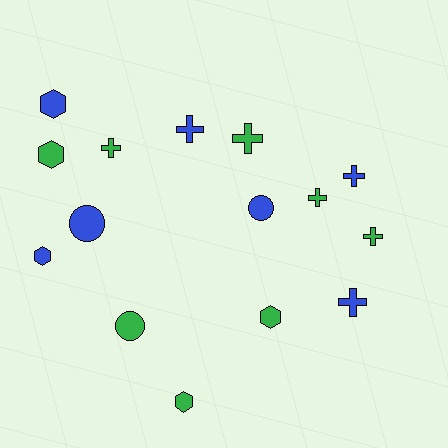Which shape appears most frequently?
Cross, with 7 objects.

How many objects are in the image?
There are 15 objects.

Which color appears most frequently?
Green, with 8 objects.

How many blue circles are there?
There are 2 blue circles.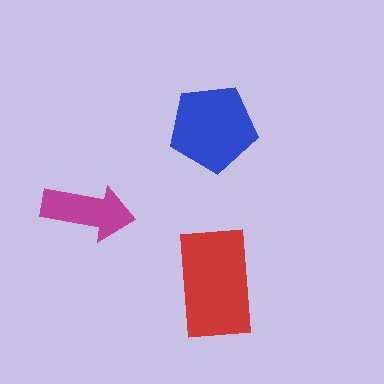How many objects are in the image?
There are 3 objects in the image.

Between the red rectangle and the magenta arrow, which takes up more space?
The red rectangle.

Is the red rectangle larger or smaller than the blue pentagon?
Larger.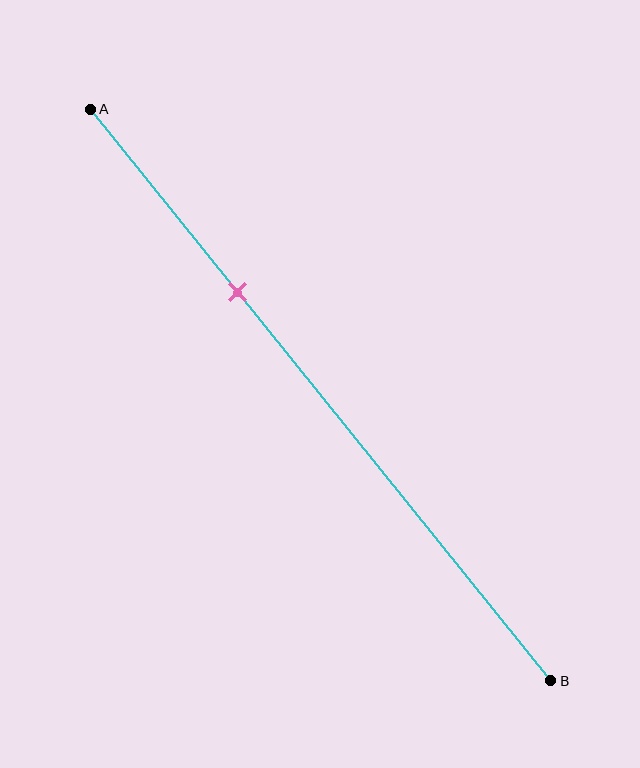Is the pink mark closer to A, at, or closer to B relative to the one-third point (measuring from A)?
The pink mark is approximately at the one-third point of segment AB.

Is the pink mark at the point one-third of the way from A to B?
Yes, the mark is approximately at the one-third point.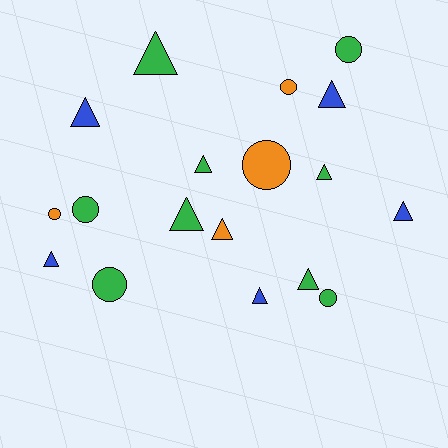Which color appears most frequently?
Green, with 9 objects.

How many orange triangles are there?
There is 1 orange triangle.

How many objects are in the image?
There are 18 objects.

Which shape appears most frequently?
Triangle, with 11 objects.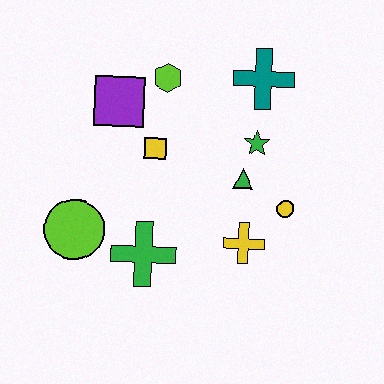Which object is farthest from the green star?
The lime circle is farthest from the green star.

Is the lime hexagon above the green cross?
Yes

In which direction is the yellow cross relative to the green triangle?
The yellow cross is below the green triangle.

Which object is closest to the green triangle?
The green star is closest to the green triangle.